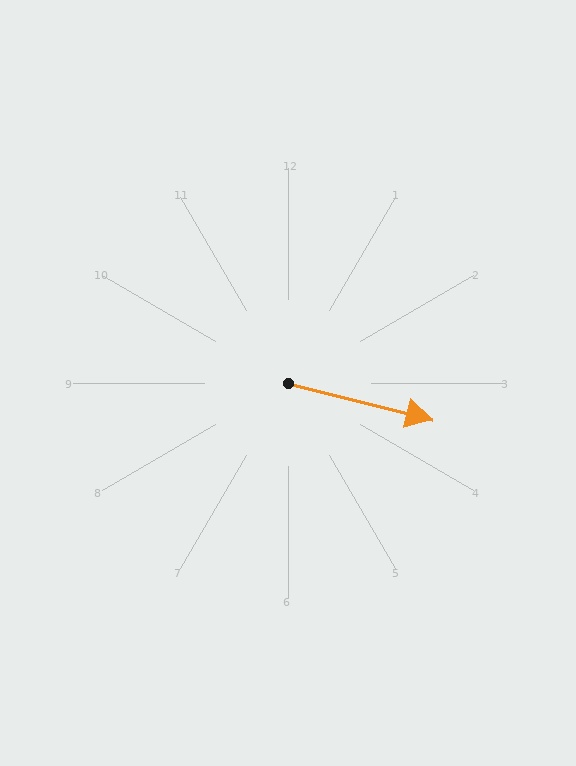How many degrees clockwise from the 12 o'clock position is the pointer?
Approximately 104 degrees.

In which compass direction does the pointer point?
East.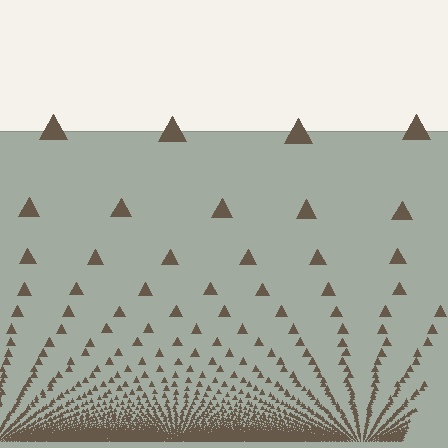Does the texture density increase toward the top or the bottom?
Density increases toward the bottom.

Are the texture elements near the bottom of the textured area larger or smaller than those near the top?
Smaller. The gradient is inverted — elements near the bottom are smaller and denser.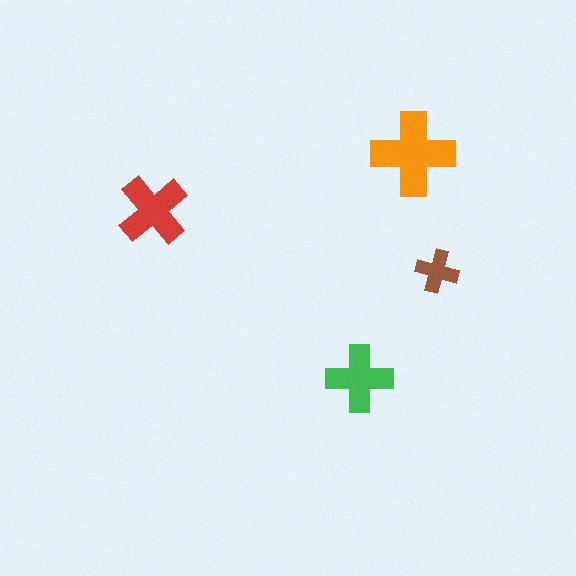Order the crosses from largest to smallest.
the orange one, the red one, the green one, the brown one.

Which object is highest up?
The orange cross is topmost.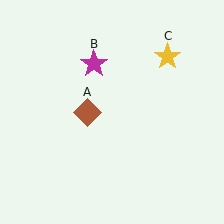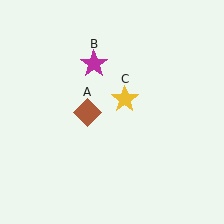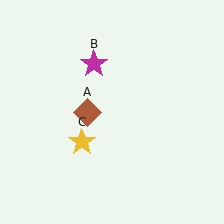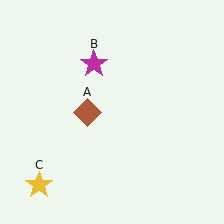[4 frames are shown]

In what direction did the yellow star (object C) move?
The yellow star (object C) moved down and to the left.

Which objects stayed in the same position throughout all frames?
Brown diamond (object A) and magenta star (object B) remained stationary.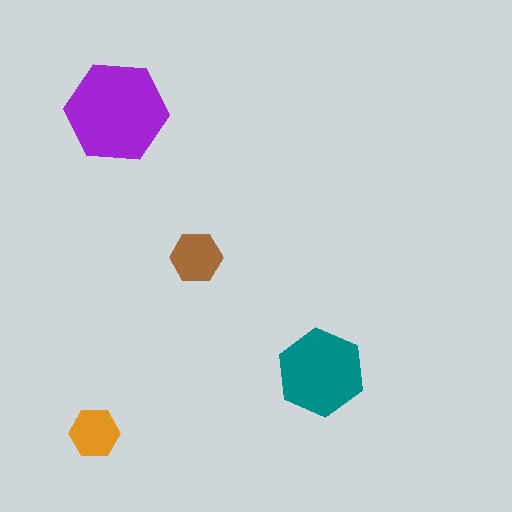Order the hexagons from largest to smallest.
the purple one, the teal one, the brown one, the orange one.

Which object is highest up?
The purple hexagon is topmost.